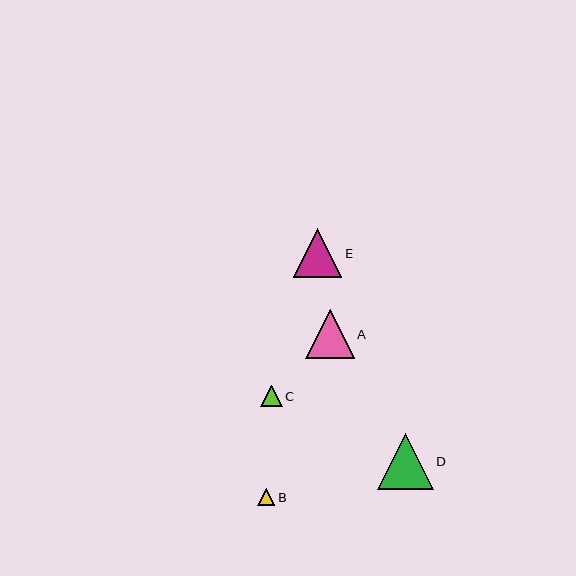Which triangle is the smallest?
Triangle B is the smallest with a size of approximately 17 pixels.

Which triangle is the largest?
Triangle D is the largest with a size of approximately 56 pixels.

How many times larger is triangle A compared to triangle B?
Triangle A is approximately 2.9 times the size of triangle B.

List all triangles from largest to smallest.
From largest to smallest: D, E, A, C, B.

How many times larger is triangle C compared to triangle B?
Triangle C is approximately 1.3 times the size of triangle B.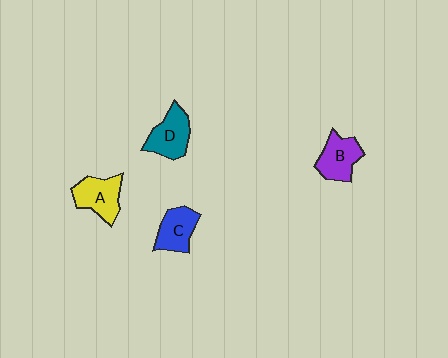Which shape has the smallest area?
Shape C (blue).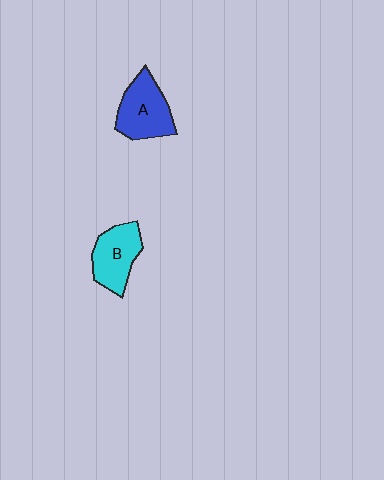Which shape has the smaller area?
Shape B (cyan).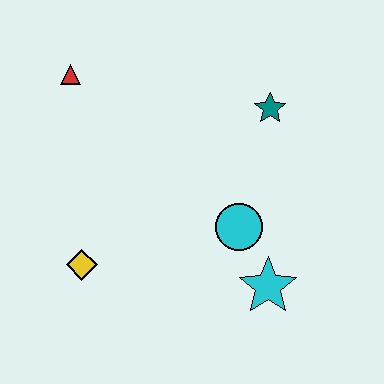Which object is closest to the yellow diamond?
The cyan circle is closest to the yellow diamond.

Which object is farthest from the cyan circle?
The red triangle is farthest from the cyan circle.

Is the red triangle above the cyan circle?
Yes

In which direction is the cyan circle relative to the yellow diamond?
The cyan circle is to the right of the yellow diamond.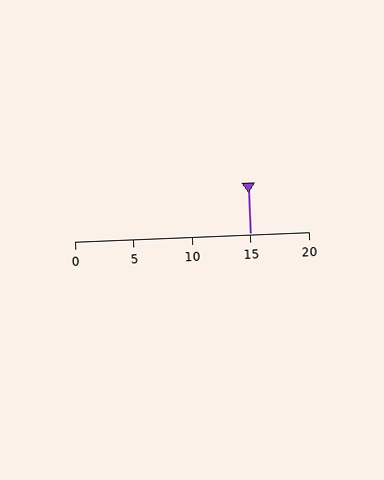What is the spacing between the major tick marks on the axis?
The major ticks are spaced 5 apart.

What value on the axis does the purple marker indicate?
The marker indicates approximately 15.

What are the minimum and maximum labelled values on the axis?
The axis runs from 0 to 20.